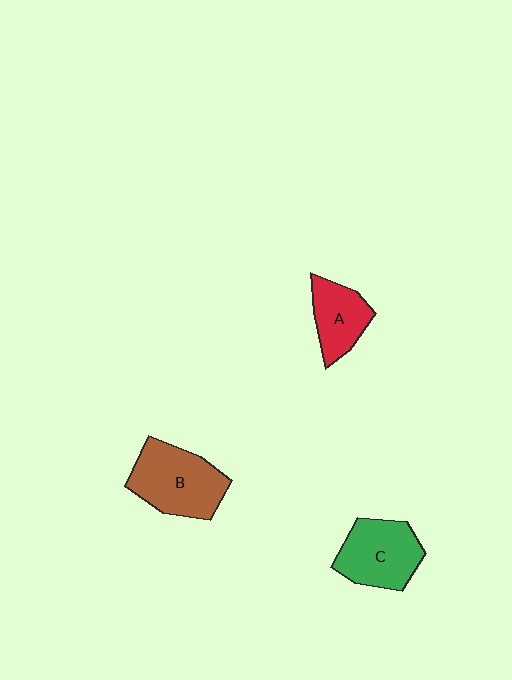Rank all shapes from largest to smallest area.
From largest to smallest: B (brown), C (green), A (red).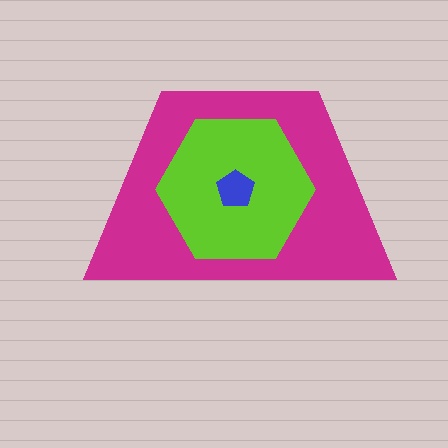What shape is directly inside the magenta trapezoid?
The lime hexagon.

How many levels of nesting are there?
3.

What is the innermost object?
The blue pentagon.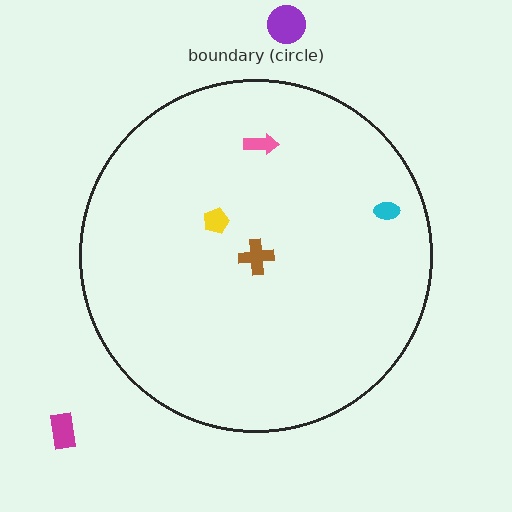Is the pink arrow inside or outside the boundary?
Inside.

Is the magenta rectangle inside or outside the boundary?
Outside.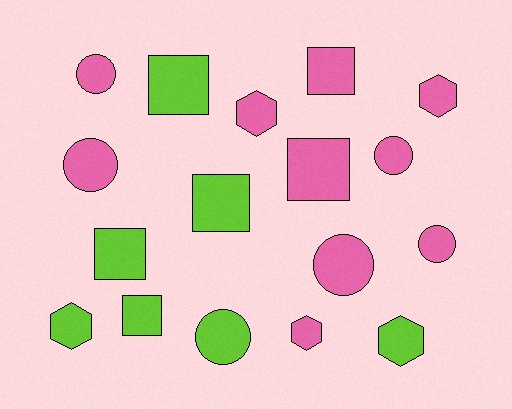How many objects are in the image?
There are 17 objects.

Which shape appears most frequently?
Circle, with 6 objects.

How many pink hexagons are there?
There are 3 pink hexagons.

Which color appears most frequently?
Pink, with 10 objects.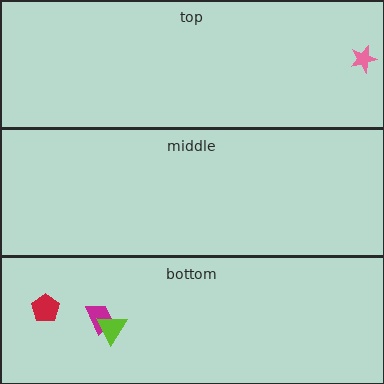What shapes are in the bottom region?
The magenta trapezoid, the red pentagon, the lime triangle.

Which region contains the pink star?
The top region.